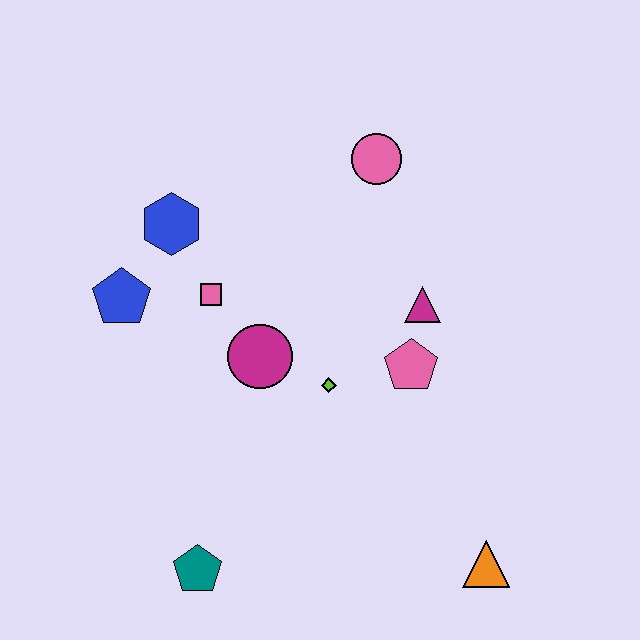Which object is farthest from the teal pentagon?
The pink circle is farthest from the teal pentagon.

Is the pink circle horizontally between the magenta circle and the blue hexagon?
No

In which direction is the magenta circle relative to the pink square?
The magenta circle is below the pink square.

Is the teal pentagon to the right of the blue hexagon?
Yes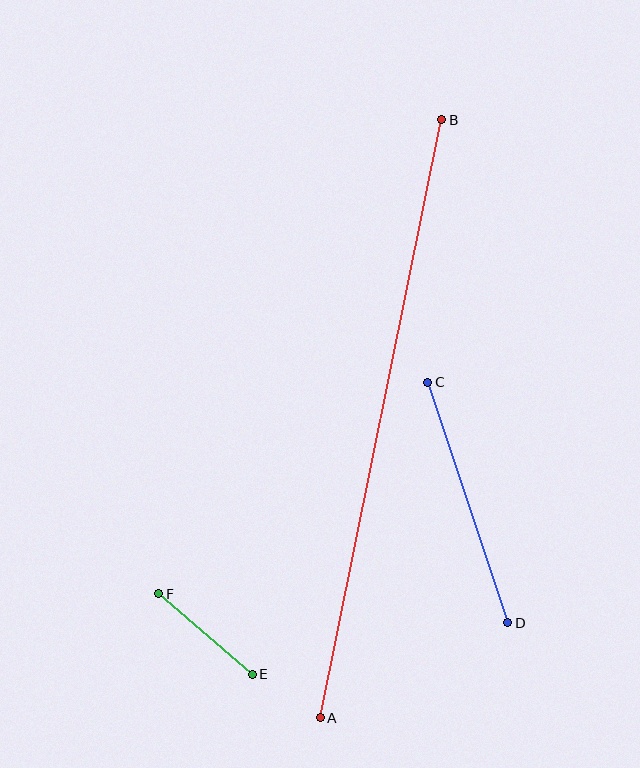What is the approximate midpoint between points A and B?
The midpoint is at approximately (381, 419) pixels.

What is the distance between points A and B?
The distance is approximately 611 pixels.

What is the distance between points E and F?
The distance is approximately 123 pixels.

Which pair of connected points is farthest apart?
Points A and B are farthest apart.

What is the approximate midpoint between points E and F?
The midpoint is at approximately (206, 634) pixels.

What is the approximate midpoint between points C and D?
The midpoint is at approximately (468, 502) pixels.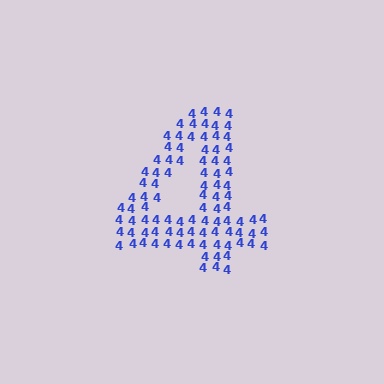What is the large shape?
The large shape is the digit 4.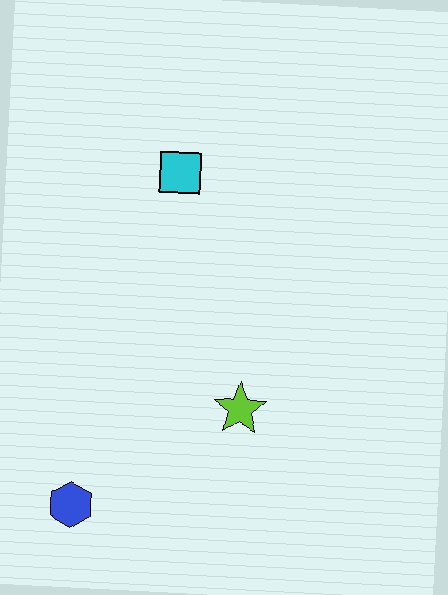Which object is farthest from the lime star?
The cyan square is farthest from the lime star.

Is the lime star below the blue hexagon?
No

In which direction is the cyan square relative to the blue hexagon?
The cyan square is above the blue hexagon.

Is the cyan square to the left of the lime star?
Yes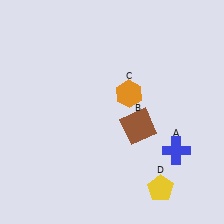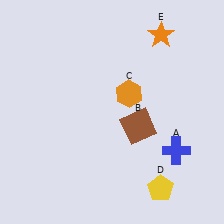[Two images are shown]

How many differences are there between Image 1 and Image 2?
There is 1 difference between the two images.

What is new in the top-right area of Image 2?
An orange star (E) was added in the top-right area of Image 2.